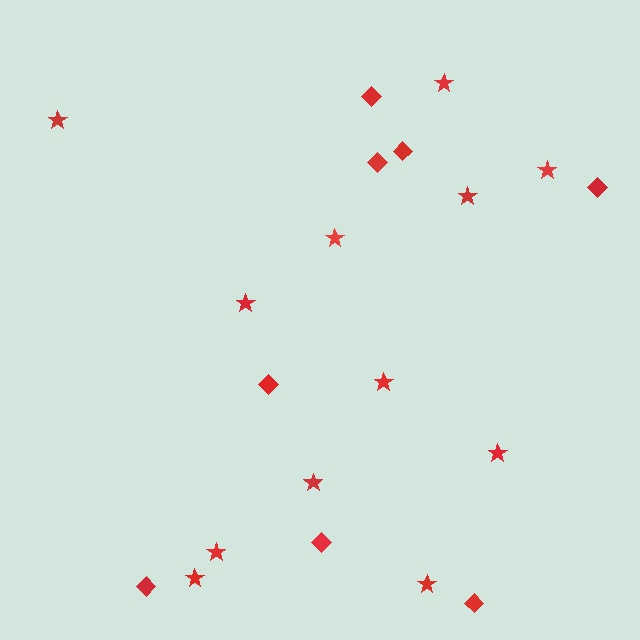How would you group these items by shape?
There are 2 groups: one group of stars (12) and one group of diamonds (8).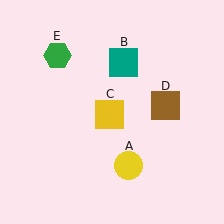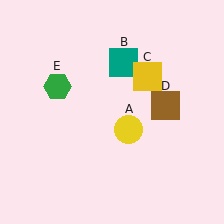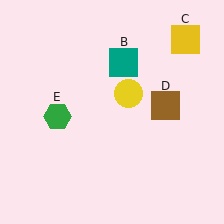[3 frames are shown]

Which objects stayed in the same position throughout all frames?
Teal square (object B) and brown square (object D) remained stationary.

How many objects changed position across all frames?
3 objects changed position: yellow circle (object A), yellow square (object C), green hexagon (object E).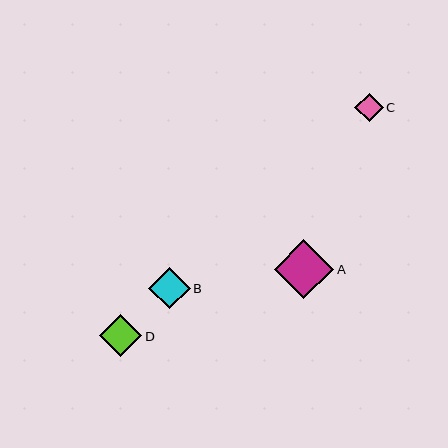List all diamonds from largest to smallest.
From largest to smallest: A, D, B, C.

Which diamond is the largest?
Diamond A is the largest with a size of approximately 60 pixels.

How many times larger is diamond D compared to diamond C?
Diamond D is approximately 1.5 times the size of diamond C.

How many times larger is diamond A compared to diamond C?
Diamond A is approximately 2.1 times the size of diamond C.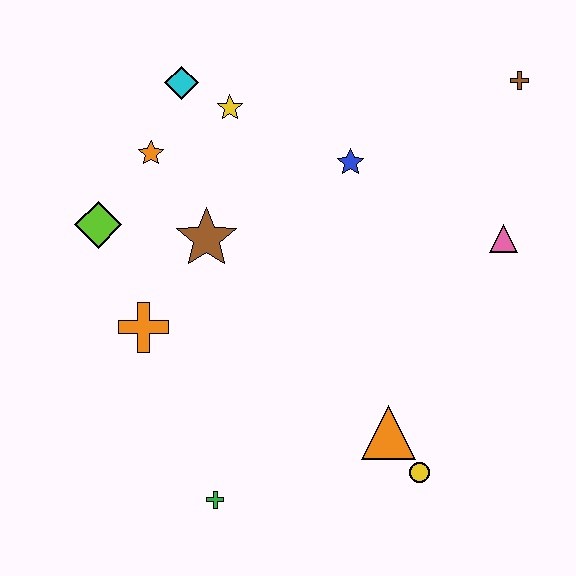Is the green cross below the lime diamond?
Yes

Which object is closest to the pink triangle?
The brown cross is closest to the pink triangle.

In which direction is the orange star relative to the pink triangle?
The orange star is to the left of the pink triangle.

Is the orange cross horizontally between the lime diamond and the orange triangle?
Yes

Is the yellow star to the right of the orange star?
Yes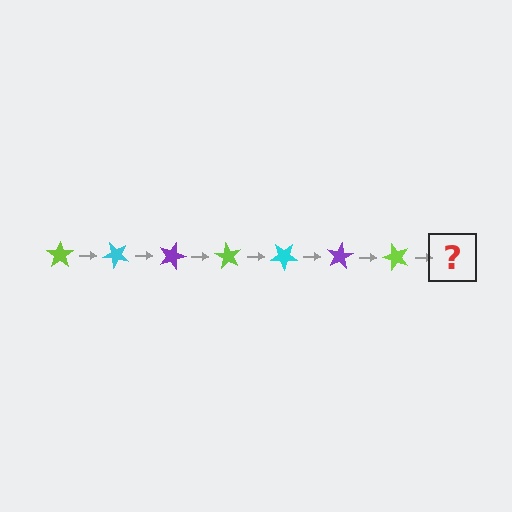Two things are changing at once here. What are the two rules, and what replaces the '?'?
The two rules are that it rotates 45 degrees each step and the color cycles through lime, cyan, and purple. The '?' should be a cyan star, rotated 315 degrees from the start.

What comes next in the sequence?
The next element should be a cyan star, rotated 315 degrees from the start.